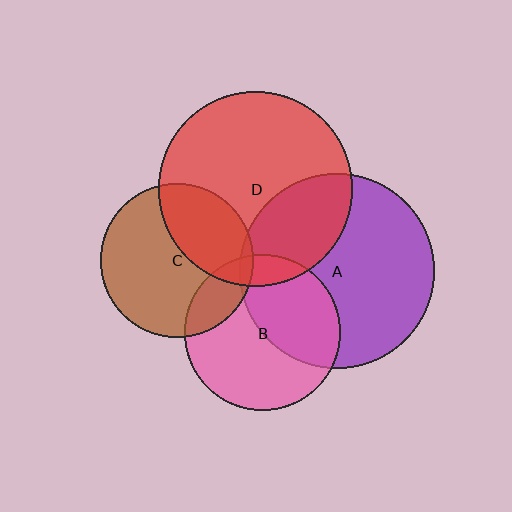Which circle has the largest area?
Circle A (purple).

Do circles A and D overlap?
Yes.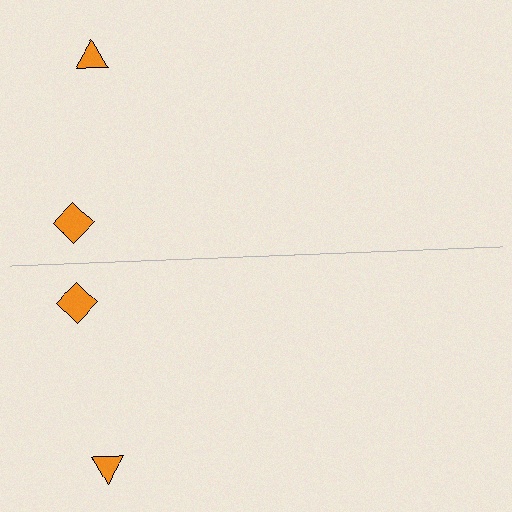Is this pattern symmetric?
Yes, this pattern has bilateral (reflection) symmetry.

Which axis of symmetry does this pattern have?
The pattern has a horizontal axis of symmetry running through the center of the image.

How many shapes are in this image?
There are 4 shapes in this image.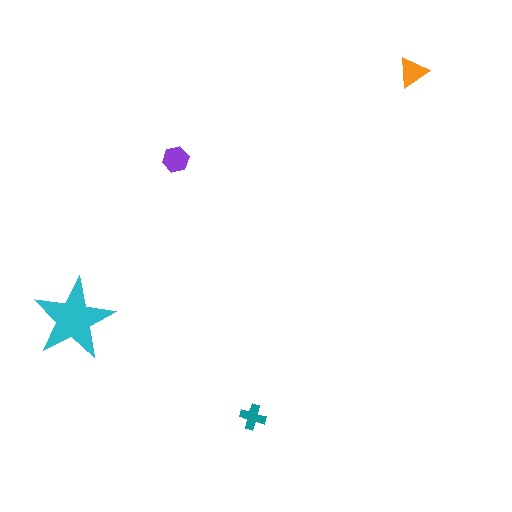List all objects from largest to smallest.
The cyan star, the purple hexagon, the orange triangle, the teal cross.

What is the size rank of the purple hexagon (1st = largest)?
2nd.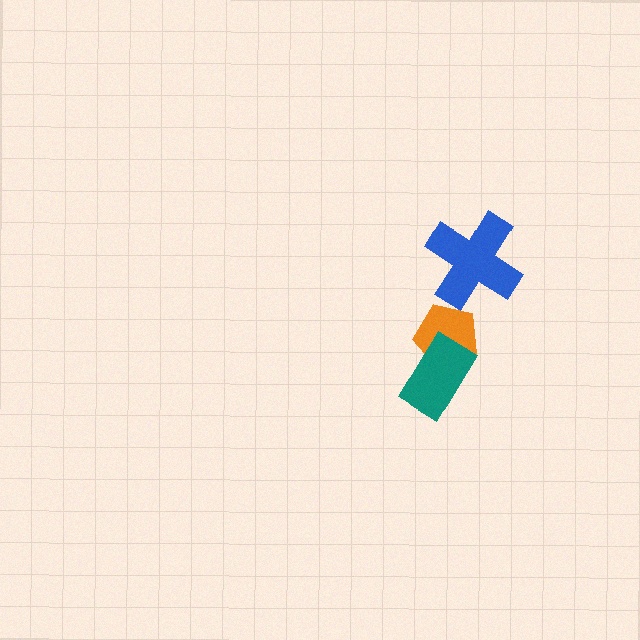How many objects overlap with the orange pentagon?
1 object overlaps with the orange pentagon.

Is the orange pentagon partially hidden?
Yes, it is partially covered by another shape.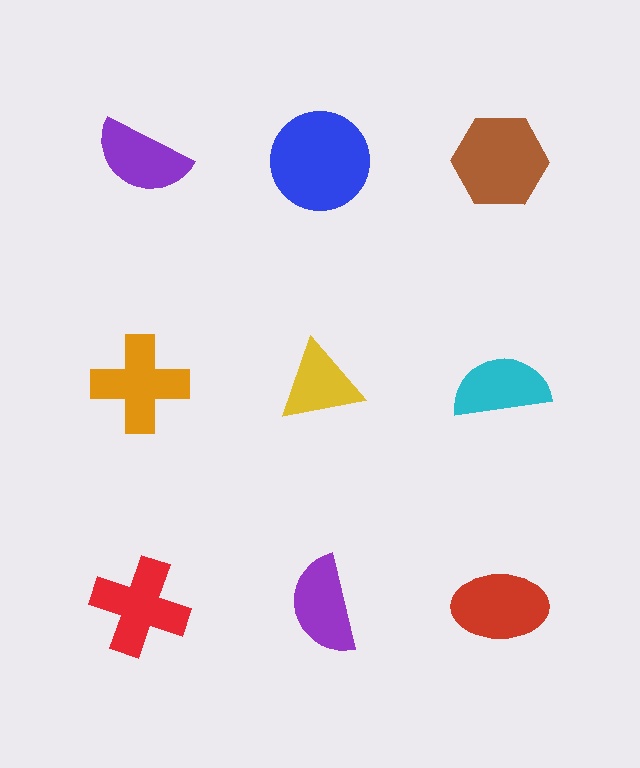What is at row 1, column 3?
A brown hexagon.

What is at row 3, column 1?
A red cross.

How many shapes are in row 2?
3 shapes.